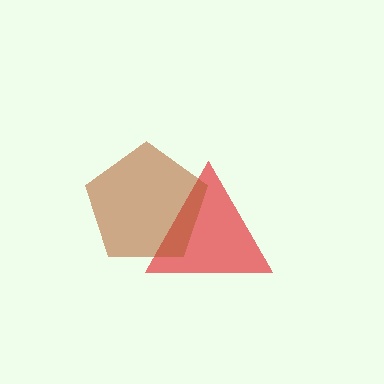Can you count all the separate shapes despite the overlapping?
Yes, there are 2 separate shapes.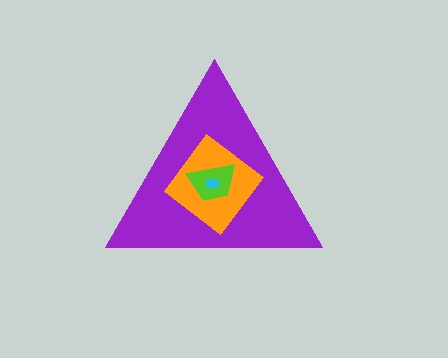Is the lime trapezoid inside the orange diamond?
Yes.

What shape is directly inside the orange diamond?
The lime trapezoid.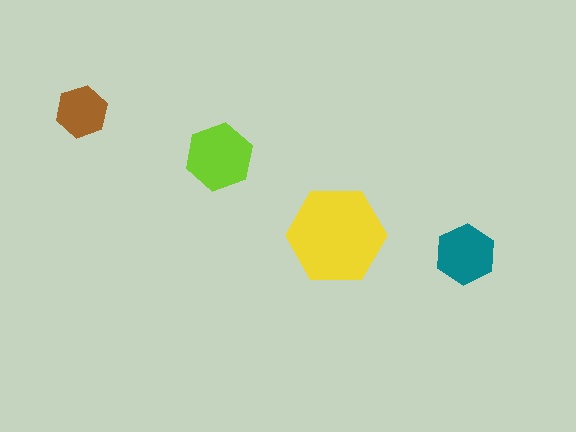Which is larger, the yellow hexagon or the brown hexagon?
The yellow one.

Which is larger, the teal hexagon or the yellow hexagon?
The yellow one.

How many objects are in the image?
There are 4 objects in the image.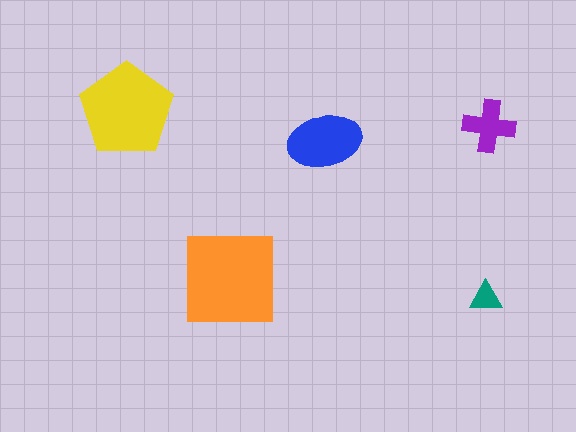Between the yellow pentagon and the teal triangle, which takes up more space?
The yellow pentagon.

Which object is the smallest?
The teal triangle.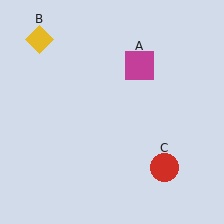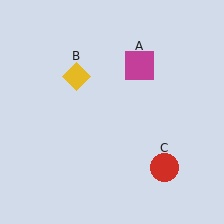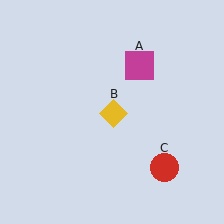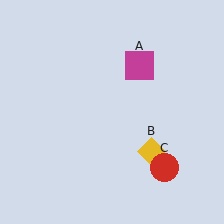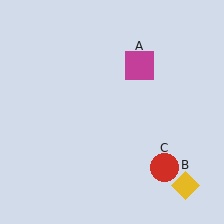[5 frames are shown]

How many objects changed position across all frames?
1 object changed position: yellow diamond (object B).